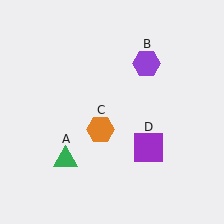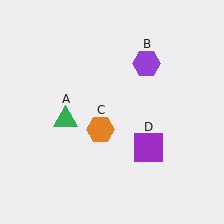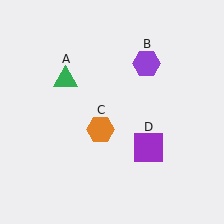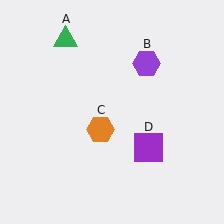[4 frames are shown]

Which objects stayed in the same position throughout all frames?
Purple hexagon (object B) and orange hexagon (object C) and purple square (object D) remained stationary.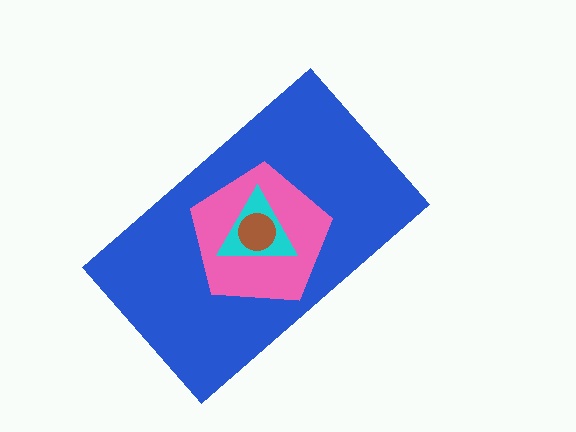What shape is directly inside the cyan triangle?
The brown circle.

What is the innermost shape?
The brown circle.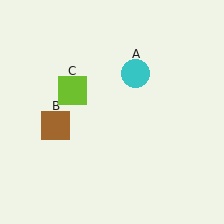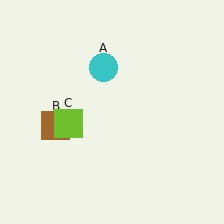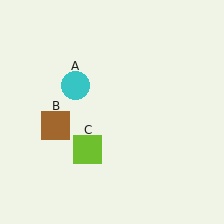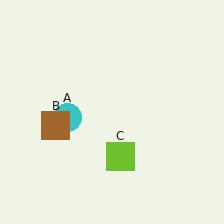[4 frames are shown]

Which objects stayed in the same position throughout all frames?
Brown square (object B) remained stationary.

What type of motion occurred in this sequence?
The cyan circle (object A), lime square (object C) rotated counterclockwise around the center of the scene.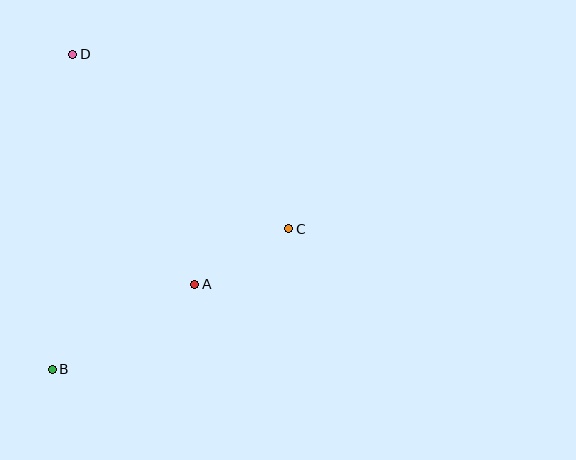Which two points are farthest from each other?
Points B and D are farthest from each other.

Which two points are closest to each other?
Points A and C are closest to each other.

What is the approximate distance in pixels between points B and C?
The distance between B and C is approximately 275 pixels.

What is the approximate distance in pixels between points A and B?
The distance between A and B is approximately 166 pixels.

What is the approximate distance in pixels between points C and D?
The distance between C and D is approximately 277 pixels.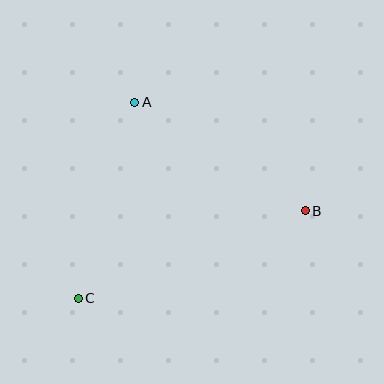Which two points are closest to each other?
Points A and B are closest to each other.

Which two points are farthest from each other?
Points B and C are farthest from each other.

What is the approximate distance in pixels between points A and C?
The distance between A and C is approximately 204 pixels.